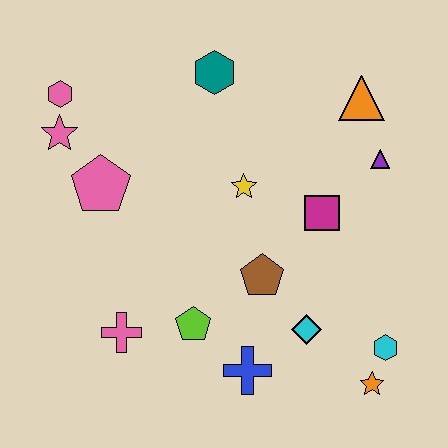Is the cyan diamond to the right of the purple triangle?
No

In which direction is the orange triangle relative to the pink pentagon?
The orange triangle is to the right of the pink pentagon.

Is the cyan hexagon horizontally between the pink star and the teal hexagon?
No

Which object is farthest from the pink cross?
The orange triangle is farthest from the pink cross.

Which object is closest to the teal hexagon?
The yellow star is closest to the teal hexagon.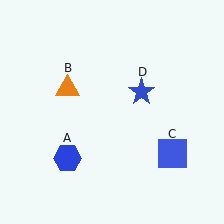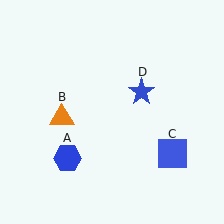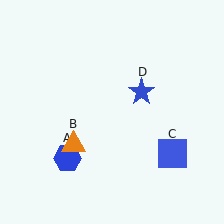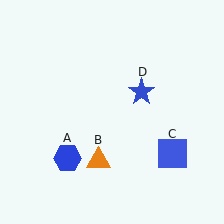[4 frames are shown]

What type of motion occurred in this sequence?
The orange triangle (object B) rotated counterclockwise around the center of the scene.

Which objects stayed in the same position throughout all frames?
Blue hexagon (object A) and blue square (object C) and blue star (object D) remained stationary.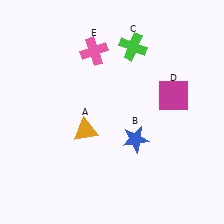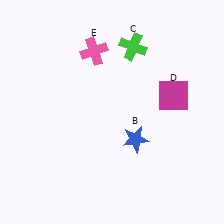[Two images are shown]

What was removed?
The orange triangle (A) was removed in Image 2.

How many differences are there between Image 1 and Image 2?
There is 1 difference between the two images.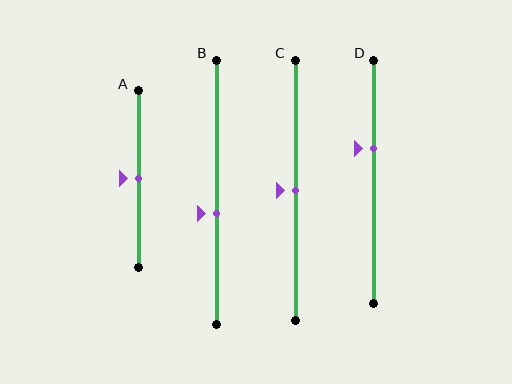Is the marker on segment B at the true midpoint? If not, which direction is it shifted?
No, the marker on segment B is shifted downward by about 8% of the segment length.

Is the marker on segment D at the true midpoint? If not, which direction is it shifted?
No, the marker on segment D is shifted upward by about 13% of the segment length.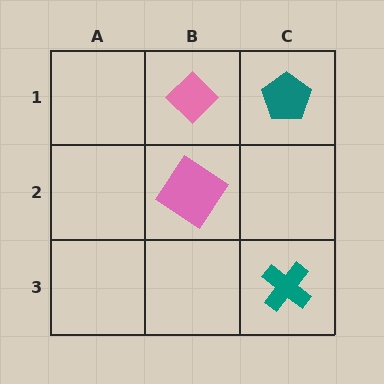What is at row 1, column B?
A pink diamond.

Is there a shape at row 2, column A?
No, that cell is empty.